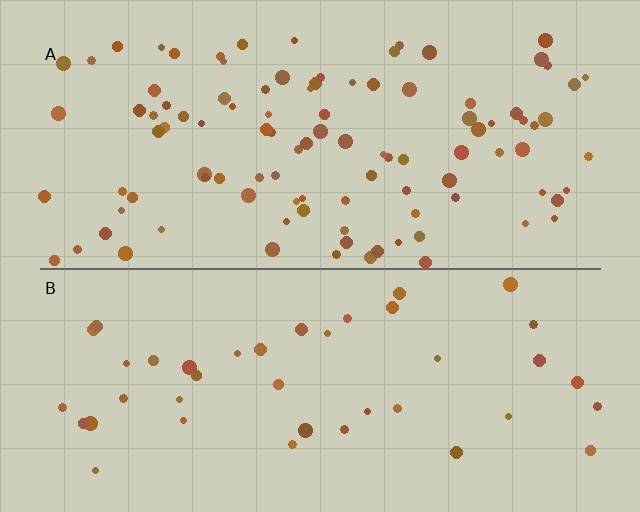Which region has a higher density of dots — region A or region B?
A (the top).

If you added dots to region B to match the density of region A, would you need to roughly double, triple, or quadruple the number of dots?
Approximately triple.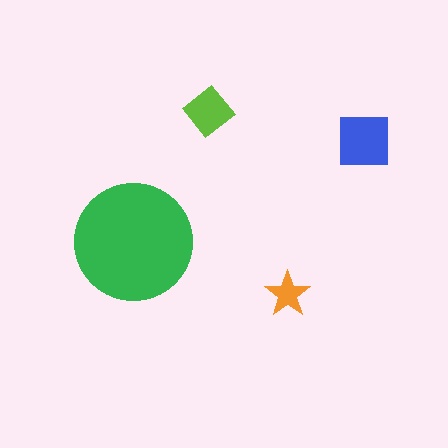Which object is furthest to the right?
The blue square is rightmost.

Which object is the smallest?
The orange star.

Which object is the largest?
The green circle.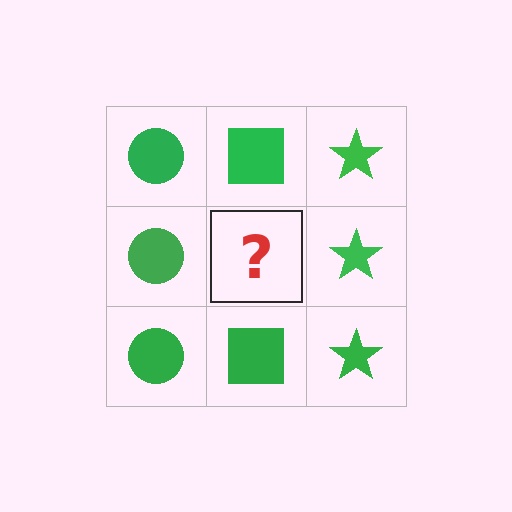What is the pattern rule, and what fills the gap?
The rule is that each column has a consistent shape. The gap should be filled with a green square.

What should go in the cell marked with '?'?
The missing cell should contain a green square.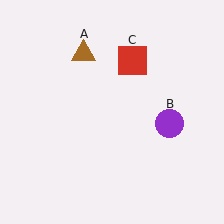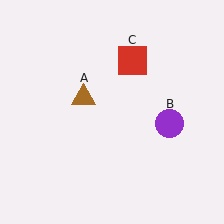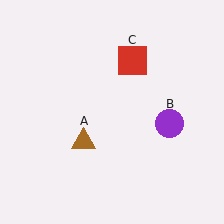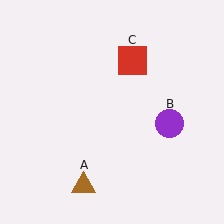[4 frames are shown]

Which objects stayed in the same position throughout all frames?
Purple circle (object B) and red square (object C) remained stationary.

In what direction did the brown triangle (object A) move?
The brown triangle (object A) moved down.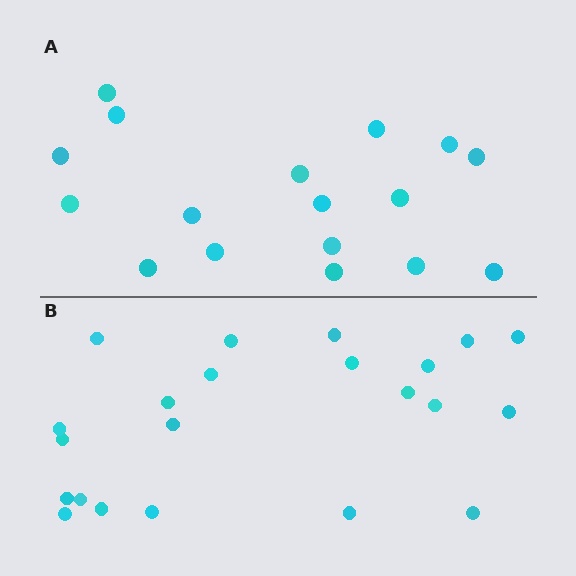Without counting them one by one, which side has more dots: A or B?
Region B (the bottom region) has more dots.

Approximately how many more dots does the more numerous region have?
Region B has about 5 more dots than region A.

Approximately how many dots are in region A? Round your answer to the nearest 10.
About 20 dots. (The exact count is 17, which rounds to 20.)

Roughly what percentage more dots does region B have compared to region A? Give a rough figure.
About 30% more.